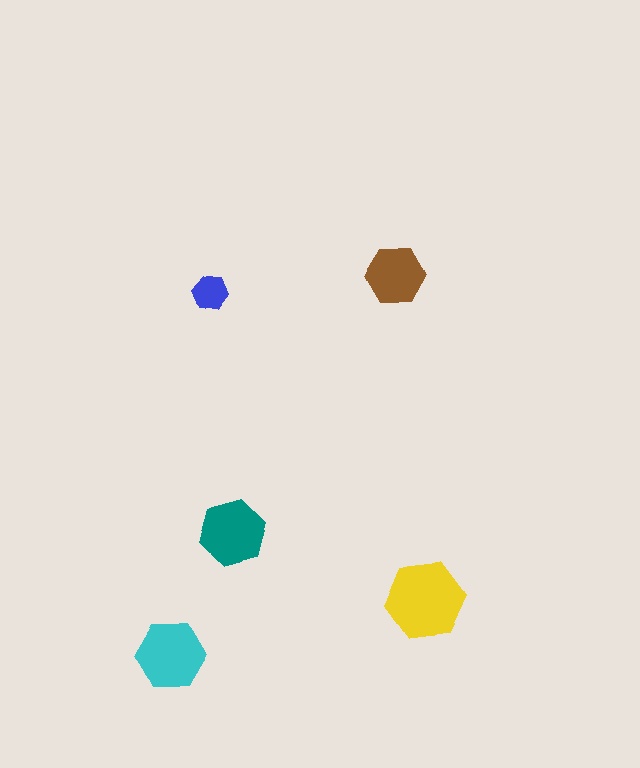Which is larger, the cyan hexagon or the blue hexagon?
The cyan one.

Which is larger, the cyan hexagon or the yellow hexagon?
The yellow one.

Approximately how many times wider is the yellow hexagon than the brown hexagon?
About 1.5 times wider.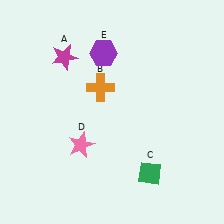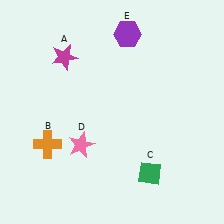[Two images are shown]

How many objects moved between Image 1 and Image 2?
2 objects moved between the two images.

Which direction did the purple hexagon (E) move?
The purple hexagon (E) moved right.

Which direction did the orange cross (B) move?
The orange cross (B) moved down.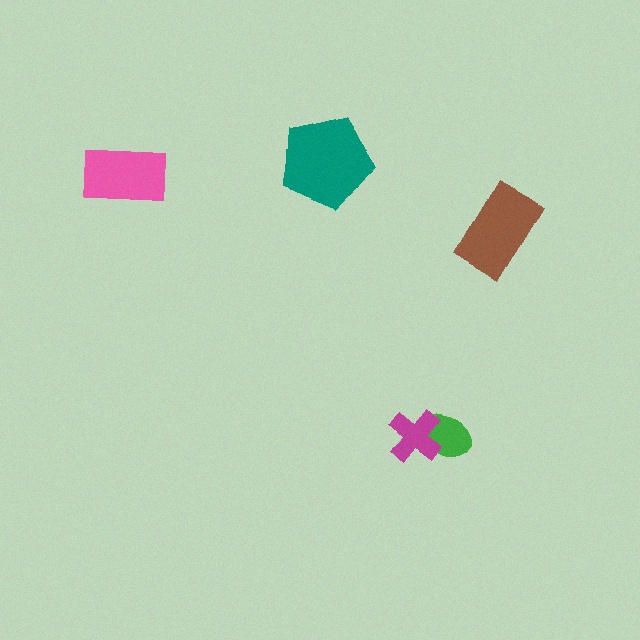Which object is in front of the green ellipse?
The magenta cross is in front of the green ellipse.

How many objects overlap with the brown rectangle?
0 objects overlap with the brown rectangle.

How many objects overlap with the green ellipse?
1 object overlaps with the green ellipse.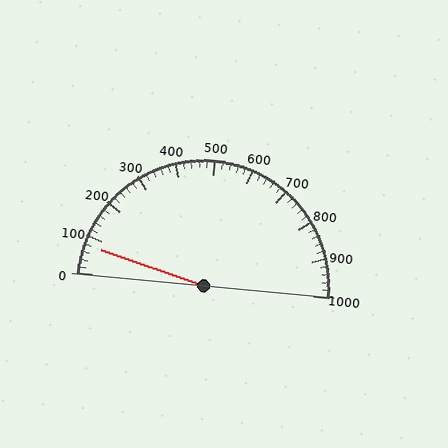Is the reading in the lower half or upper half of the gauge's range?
The reading is in the lower half of the range (0 to 1000).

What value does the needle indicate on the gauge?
The needle indicates approximately 80.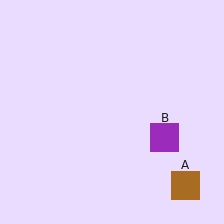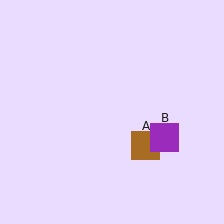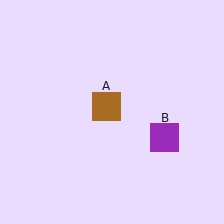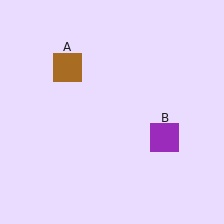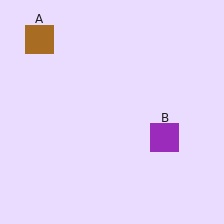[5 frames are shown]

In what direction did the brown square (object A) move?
The brown square (object A) moved up and to the left.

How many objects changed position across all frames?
1 object changed position: brown square (object A).